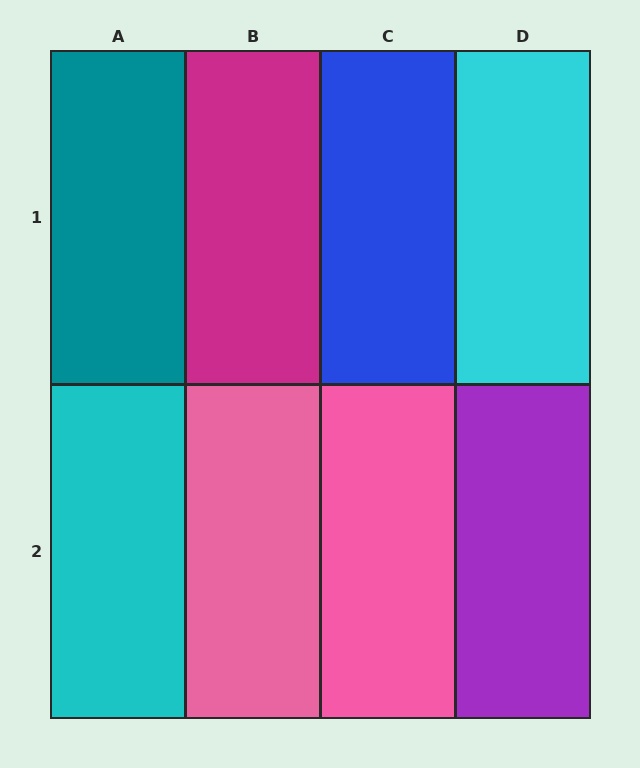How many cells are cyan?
2 cells are cyan.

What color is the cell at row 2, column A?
Cyan.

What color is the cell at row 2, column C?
Pink.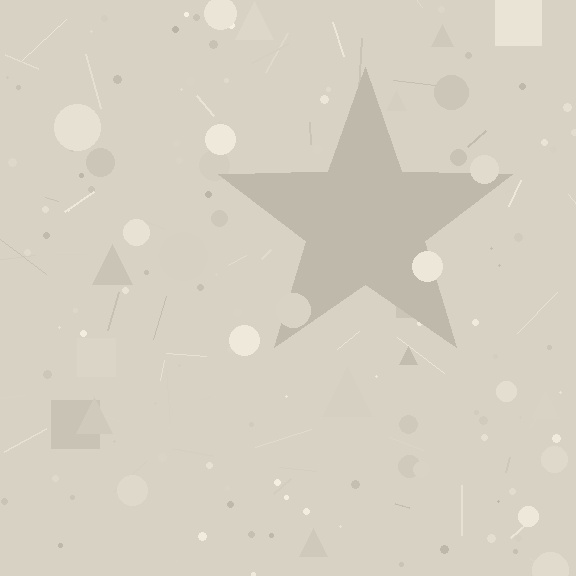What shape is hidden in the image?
A star is hidden in the image.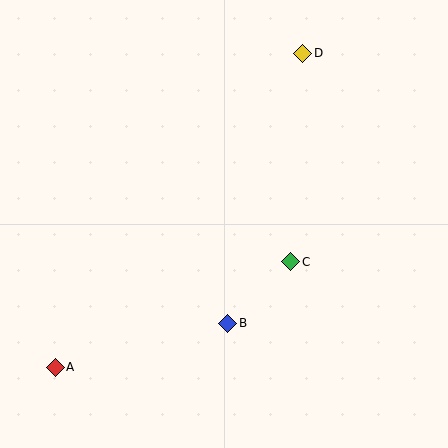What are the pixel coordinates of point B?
Point B is at (228, 323).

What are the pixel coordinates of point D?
Point D is at (303, 53).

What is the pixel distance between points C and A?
The distance between C and A is 258 pixels.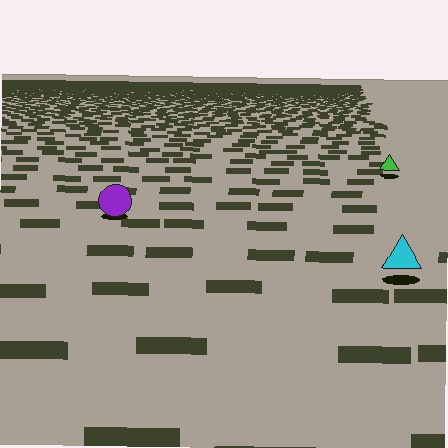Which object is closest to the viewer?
The cyan triangle is closest. The texture marks near it are larger and more spread out.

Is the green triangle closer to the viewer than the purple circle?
No. The purple circle is closer — you can tell from the texture gradient: the ground texture is coarser near it.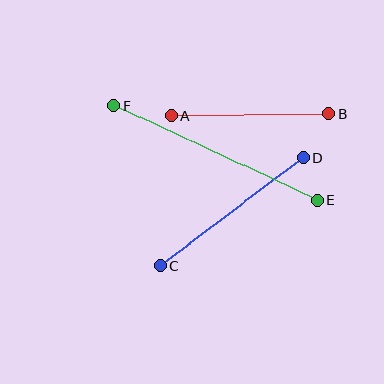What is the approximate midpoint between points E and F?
The midpoint is at approximately (216, 153) pixels.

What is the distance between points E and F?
The distance is approximately 224 pixels.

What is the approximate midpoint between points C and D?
The midpoint is at approximately (231, 212) pixels.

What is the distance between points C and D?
The distance is approximately 179 pixels.